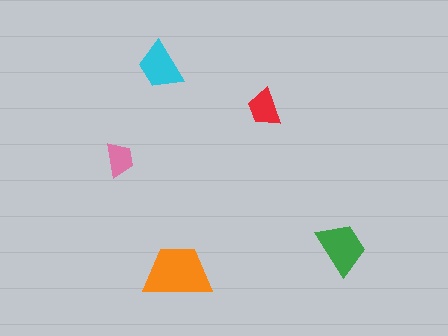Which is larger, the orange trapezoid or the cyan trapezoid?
The orange one.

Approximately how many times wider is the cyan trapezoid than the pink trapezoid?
About 1.5 times wider.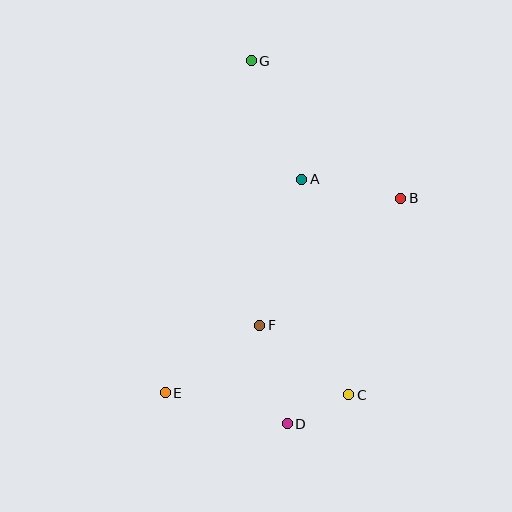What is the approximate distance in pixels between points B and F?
The distance between B and F is approximately 189 pixels.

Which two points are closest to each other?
Points C and D are closest to each other.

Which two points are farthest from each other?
Points D and G are farthest from each other.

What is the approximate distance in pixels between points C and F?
The distance between C and F is approximately 113 pixels.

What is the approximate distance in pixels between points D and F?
The distance between D and F is approximately 102 pixels.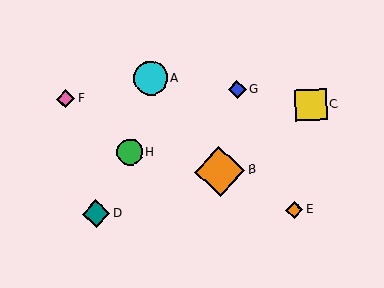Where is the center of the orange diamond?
The center of the orange diamond is at (294, 210).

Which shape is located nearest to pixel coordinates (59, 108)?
The pink diamond (labeled F) at (66, 99) is nearest to that location.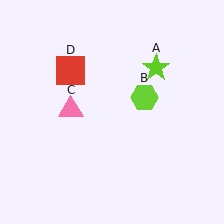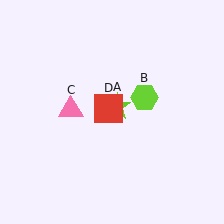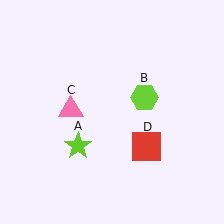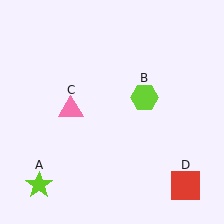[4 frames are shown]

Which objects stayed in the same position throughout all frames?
Lime hexagon (object B) and pink triangle (object C) remained stationary.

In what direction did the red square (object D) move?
The red square (object D) moved down and to the right.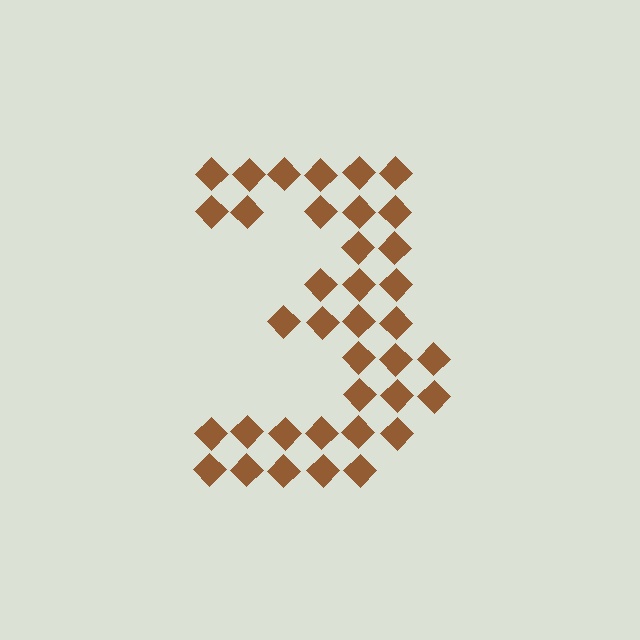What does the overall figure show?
The overall figure shows the digit 3.